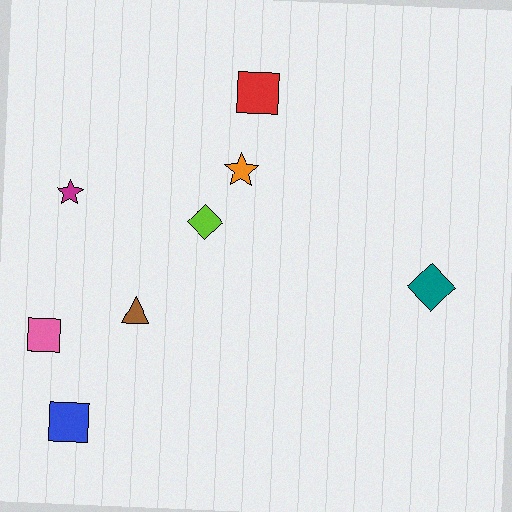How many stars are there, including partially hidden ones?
There are 2 stars.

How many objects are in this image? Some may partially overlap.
There are 8 objects.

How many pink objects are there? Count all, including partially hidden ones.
There is 1 pink object.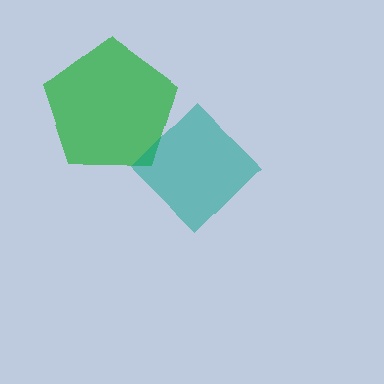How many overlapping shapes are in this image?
There are 2 overlapping shapes in the image.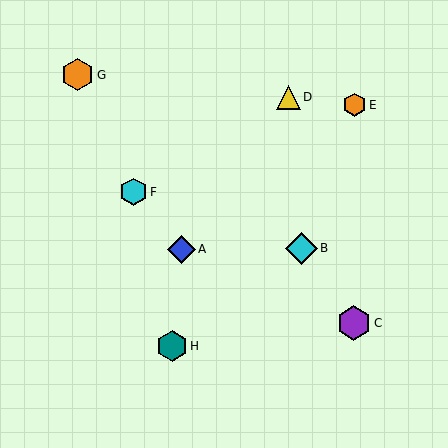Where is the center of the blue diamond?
The center of the blue diamond is at (181, 249).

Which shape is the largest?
The purple hexagon (labeled C) is the largest.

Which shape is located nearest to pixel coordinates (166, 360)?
The teal hexagon (labeled H) at (172, 346) is nearest to that location.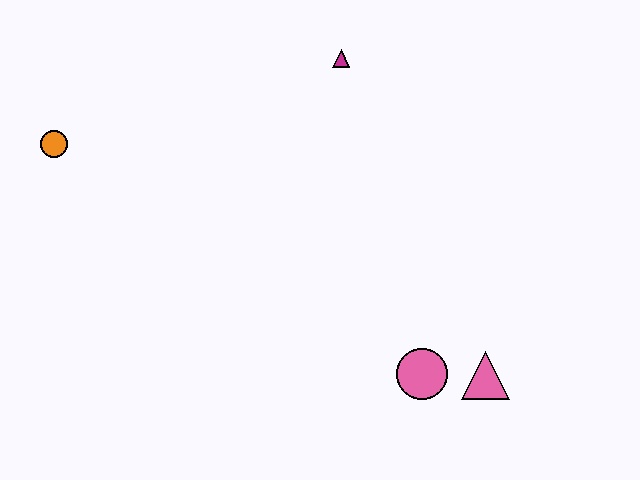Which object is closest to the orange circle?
The magenta triangle is closest to the orange circle.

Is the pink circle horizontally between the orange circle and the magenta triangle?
No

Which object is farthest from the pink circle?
The orange circle is farthest from the pink circle.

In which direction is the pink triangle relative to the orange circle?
The pink triangle is to the right of the orange circle.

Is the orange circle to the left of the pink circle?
Yes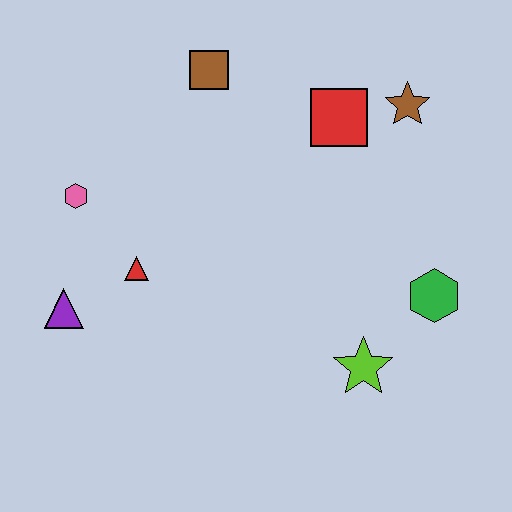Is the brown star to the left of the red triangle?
No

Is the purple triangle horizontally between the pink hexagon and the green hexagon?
No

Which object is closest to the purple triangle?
The red triangle is closest to the purple triangle.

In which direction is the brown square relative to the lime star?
The brown square is above the lime star.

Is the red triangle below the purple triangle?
No